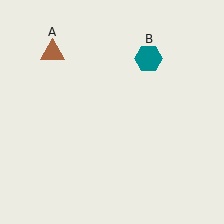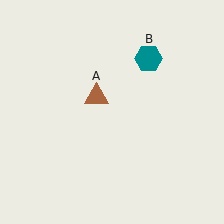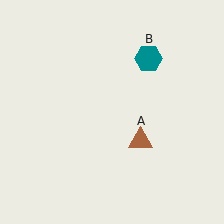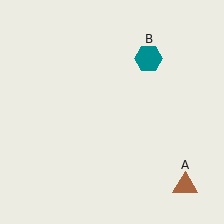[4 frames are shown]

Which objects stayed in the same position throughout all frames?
Teal hexagon (object B) remained stationary.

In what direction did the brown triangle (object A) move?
The brown triangle (object A) moved down and to the right.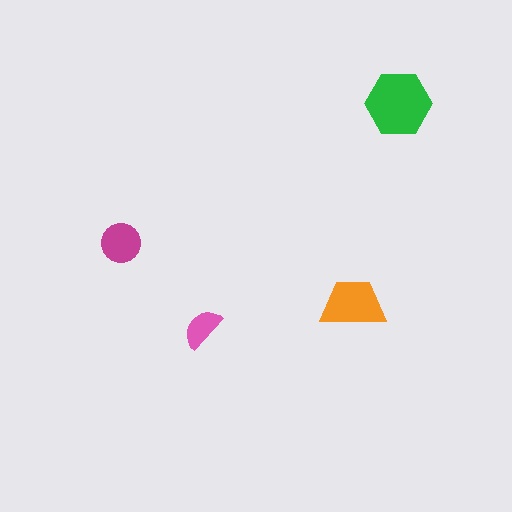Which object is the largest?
The green hexagon.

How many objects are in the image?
There are 4 objects in the image.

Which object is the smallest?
The pink semicircle.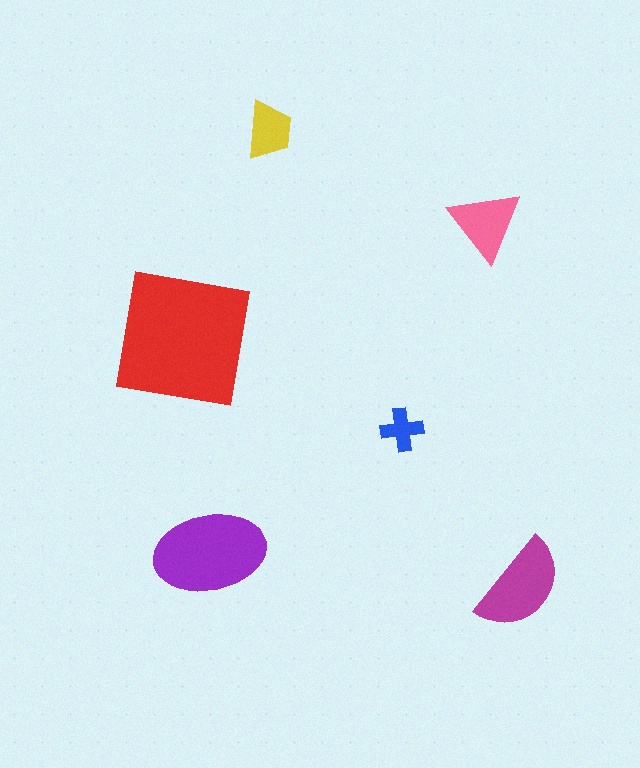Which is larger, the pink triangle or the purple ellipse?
The purple ellipse.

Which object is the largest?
The red square.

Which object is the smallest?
The blue cross.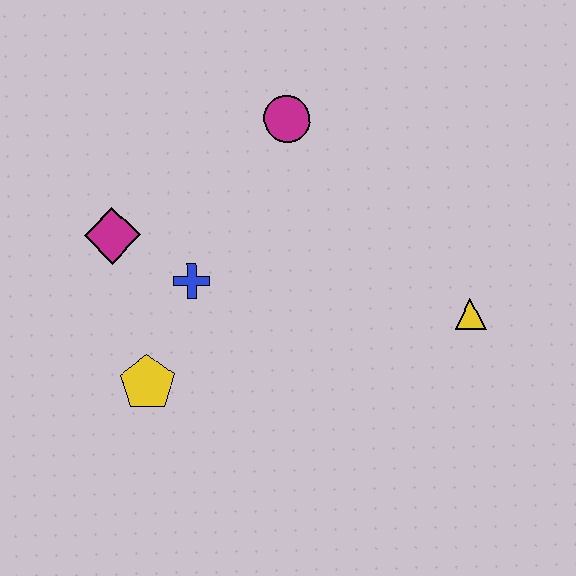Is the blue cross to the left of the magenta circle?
Yes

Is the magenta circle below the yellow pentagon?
No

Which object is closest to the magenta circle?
The blue cross is closest to the magenta circle.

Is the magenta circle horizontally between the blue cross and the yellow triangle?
Yes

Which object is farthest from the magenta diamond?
The yellow triangle is farthest from the magenta diamond.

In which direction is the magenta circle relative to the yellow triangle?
The magenta circle is above the yellow triangle.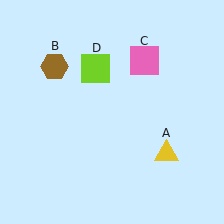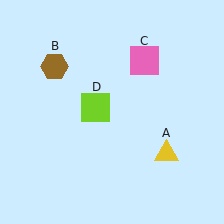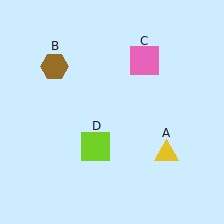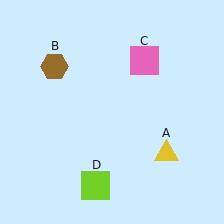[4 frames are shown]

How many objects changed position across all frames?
1 object changed position: lime square (object D).